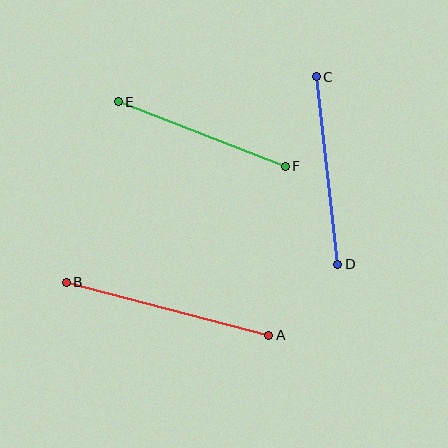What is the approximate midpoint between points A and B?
The midpoint is at approximately (167, 309) pixels.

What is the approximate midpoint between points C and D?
The midpoint is at approximately (327, 170) pixels.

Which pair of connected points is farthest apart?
Points A and B are farthest apart.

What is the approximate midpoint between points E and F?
The midpoint is at approximately (202, 134) pixels.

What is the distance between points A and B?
The distance is approximately 209 pixels.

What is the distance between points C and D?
The distance is approximately 189 pixels.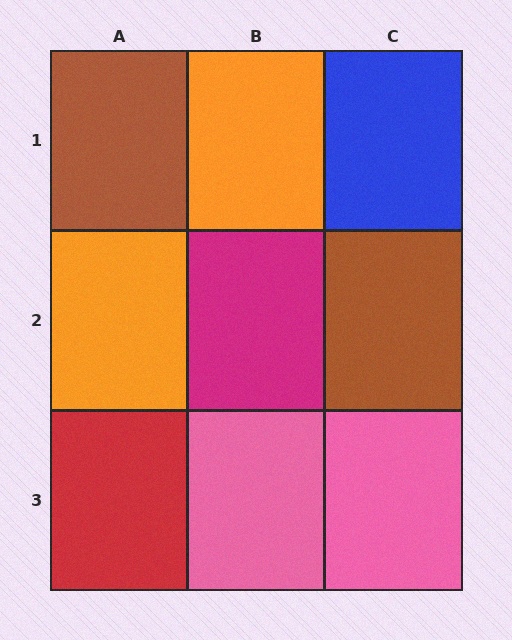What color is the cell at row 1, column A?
Brown.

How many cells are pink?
2 cells are pink.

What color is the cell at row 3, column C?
Pink.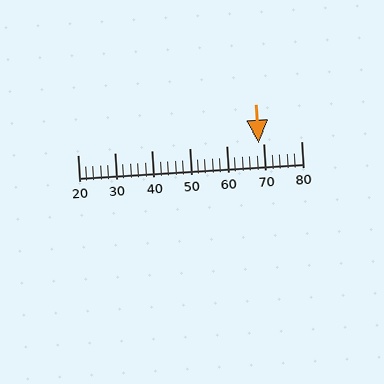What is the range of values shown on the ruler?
The ruler shows values from 20 to 80.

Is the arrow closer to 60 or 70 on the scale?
The arrow is closer to 70.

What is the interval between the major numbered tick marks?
The major tick marks are spaced 10 units apart.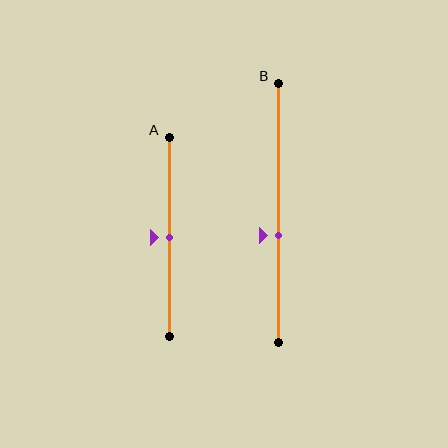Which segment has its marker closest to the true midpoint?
Segment A has its marker closest to the true midpoint.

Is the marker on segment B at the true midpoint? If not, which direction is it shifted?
No, the marker on segment B is shifted downward by about 9% of the segment length.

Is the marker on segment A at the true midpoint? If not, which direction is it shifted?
Yes, the marker on segment A is at the true midpoint.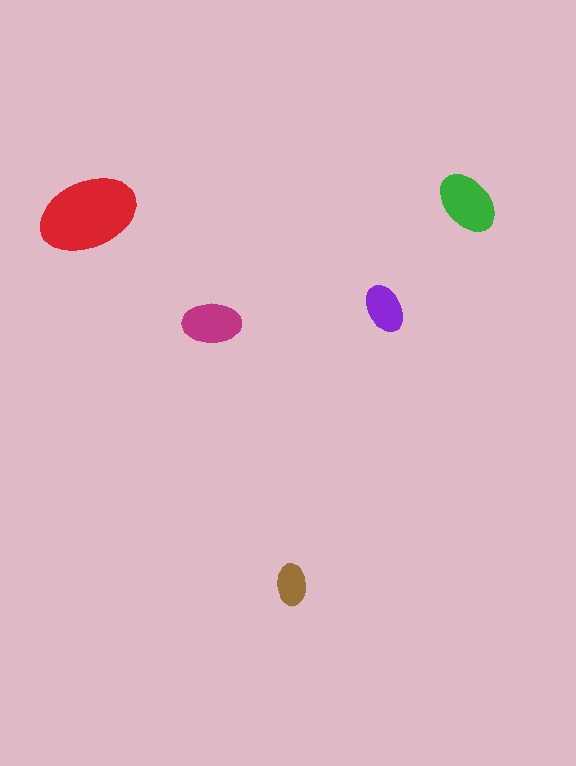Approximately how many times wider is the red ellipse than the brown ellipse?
About 2.5 times wider.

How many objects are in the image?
There are 5 objects in the image.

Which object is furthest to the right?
The green ellipse is rightmost.